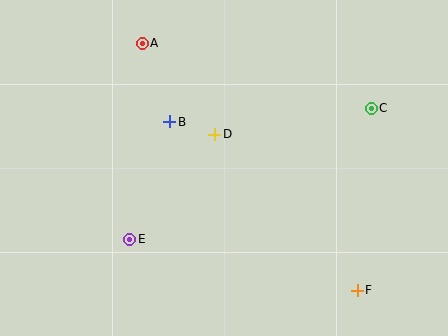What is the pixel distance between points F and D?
The distance between F and D is 211 pixels.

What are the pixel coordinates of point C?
Point C is at (371, 108).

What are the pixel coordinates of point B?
Point B is at (170, 122).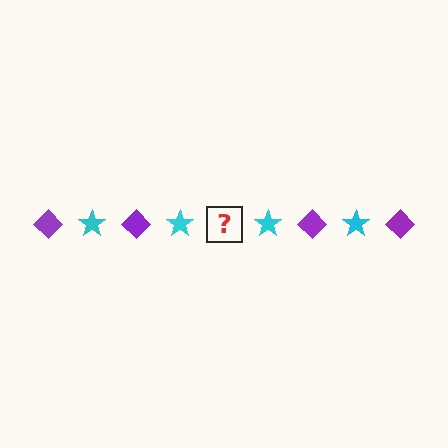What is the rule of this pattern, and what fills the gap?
The rule is that the pattern alternates between purple diamond and cyan star. The gap should be filled with a purple diamond.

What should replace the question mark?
The question mark should be replaced with a purple diamond.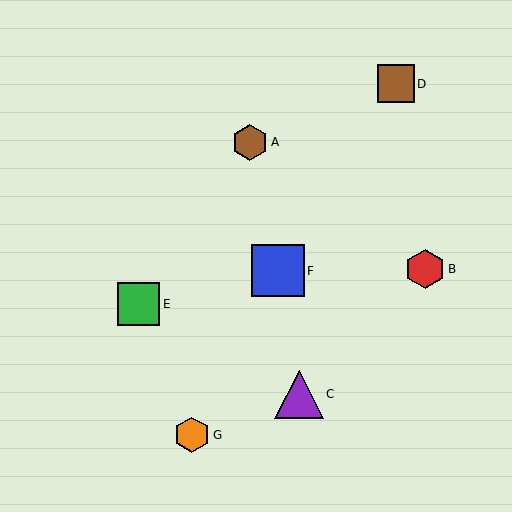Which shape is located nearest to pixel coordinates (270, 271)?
The blue square (labeled F) at (278, 271) is nearest to that location.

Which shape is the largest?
The blue square (labeled F) is the largest.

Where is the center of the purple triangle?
The center of the purple triangle is at (299, 394).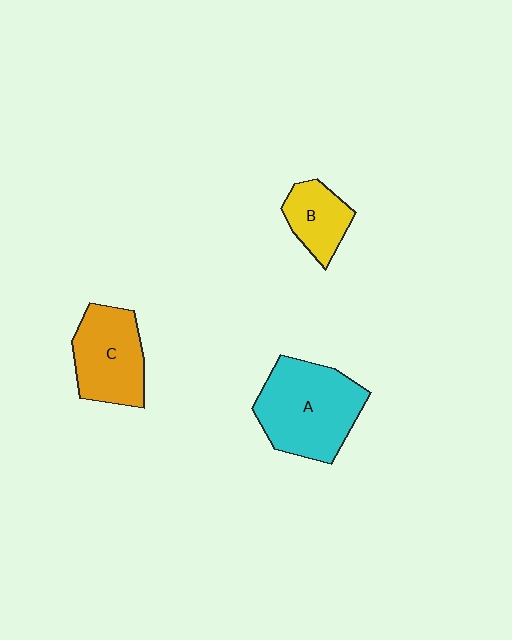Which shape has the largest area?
Shape A (cyan).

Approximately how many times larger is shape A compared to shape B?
Approximately 2.2 times.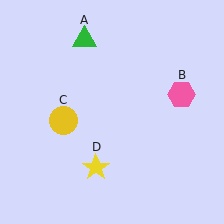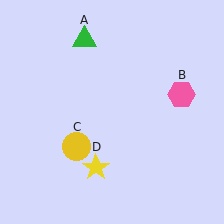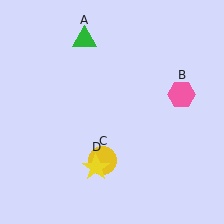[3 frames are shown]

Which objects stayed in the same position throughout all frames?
Green triangle (object A) and pink hexagon (object B) and yellow star (object D) remained stationary.